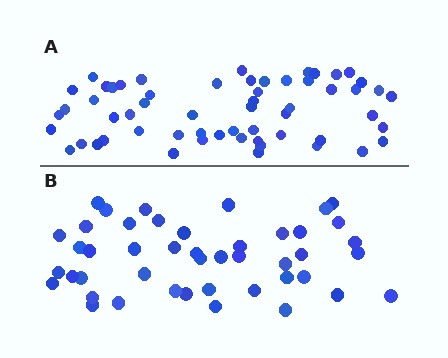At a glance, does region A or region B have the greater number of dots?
Region A (the top region) has more dots.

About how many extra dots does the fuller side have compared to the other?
Region A has approximately 15 more dots than region B.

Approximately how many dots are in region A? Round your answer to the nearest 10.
About 60 dots. (The exact count is 58, which rounds to 60.)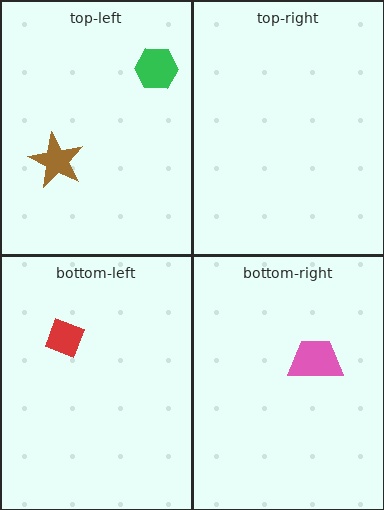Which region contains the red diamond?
The bottom-left region.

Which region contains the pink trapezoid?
The bottom-right region.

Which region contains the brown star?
The top-left region.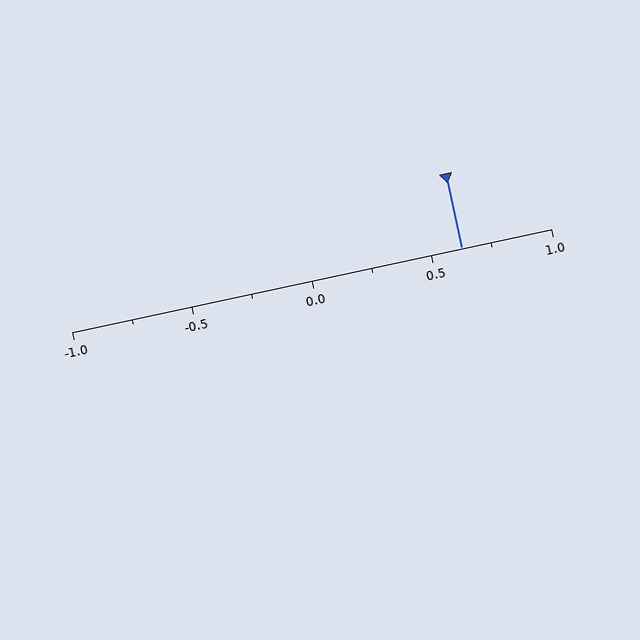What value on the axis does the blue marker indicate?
The marker indicates approximately 0.62.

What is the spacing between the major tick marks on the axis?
The major ticks are spaced 0.5 apart.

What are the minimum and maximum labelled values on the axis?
The axis runs from -1.0 to 1.0.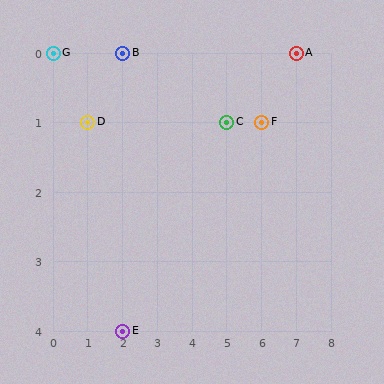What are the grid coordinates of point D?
Point D is at grid coordinates (1, 1).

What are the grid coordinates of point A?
Point A is at grid coordinates (7, 0).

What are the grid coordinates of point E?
Point E is at grid coordinates (2, 4).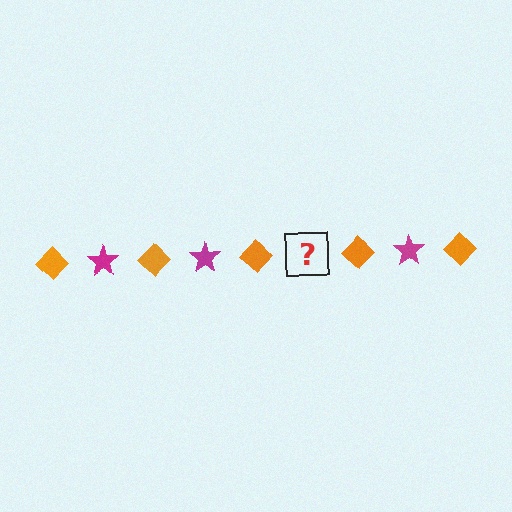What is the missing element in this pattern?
The missing element is a magenta star.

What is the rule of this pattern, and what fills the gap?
The rule is that the pattern alternates between orange diamond and magenta star. The gap should be filled with a magenta star.